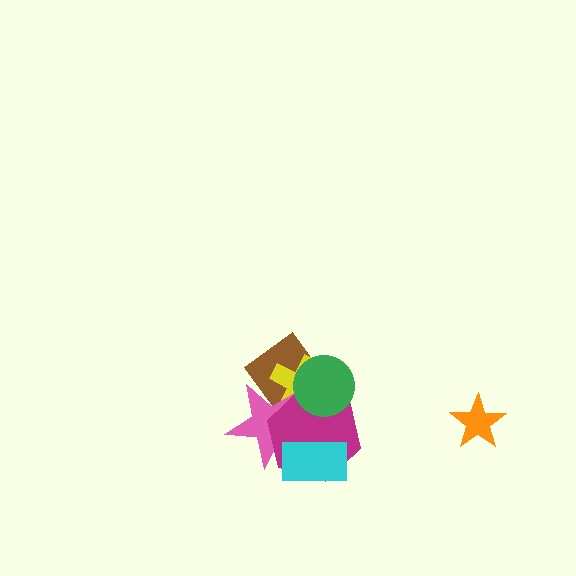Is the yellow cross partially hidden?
Yes, it is partially covered by another shape.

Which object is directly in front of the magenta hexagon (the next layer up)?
The green circle is directly in front of the magenta hexagon.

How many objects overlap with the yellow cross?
4 objects overlap with the yellow cross.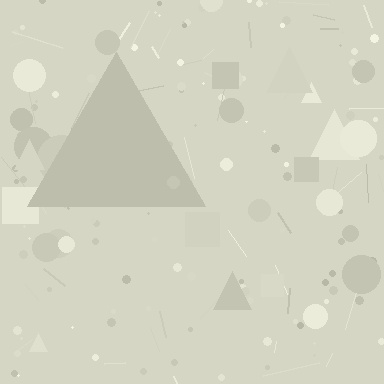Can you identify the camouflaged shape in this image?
The camouflaged shape is a triangle.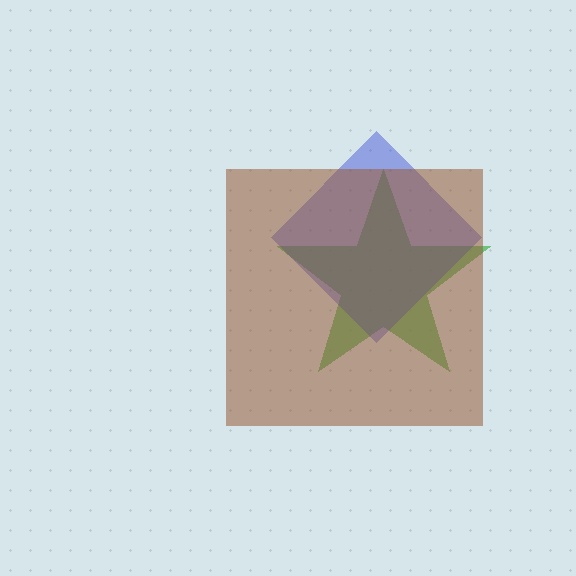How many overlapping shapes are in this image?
There are 3 overlapping shapes in the image.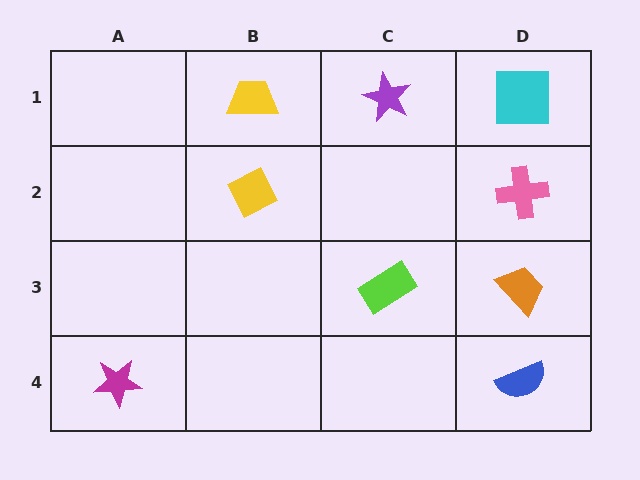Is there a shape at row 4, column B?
No, that cell is empty.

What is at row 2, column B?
A yellow diamond.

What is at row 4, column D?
A blue semicircle.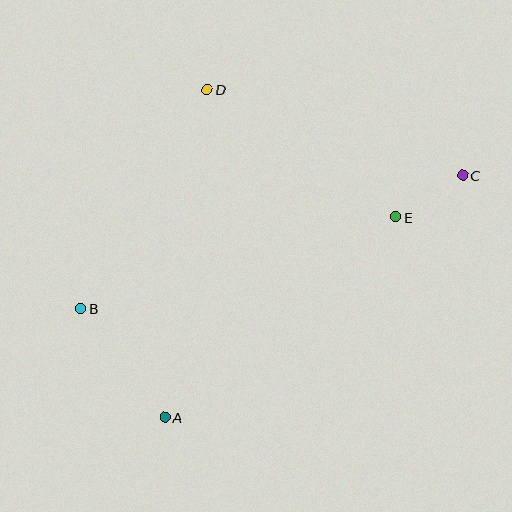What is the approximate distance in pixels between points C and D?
The distance between C and D is approximately 269 pixels.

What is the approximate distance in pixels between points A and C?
The distance between A and C is approximately 383 pixels.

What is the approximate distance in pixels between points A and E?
The distance between A and E is approximately 306 pixels.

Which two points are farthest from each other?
Points B and C are farthest from each other.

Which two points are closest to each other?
Points C and E are closest to each other.